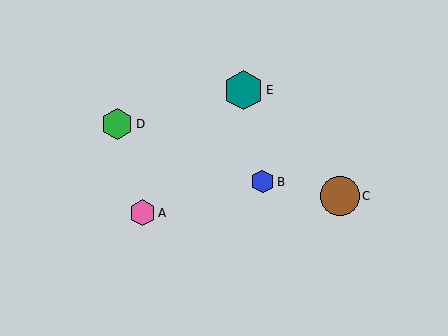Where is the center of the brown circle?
The center of the brown circle is at (340, 196).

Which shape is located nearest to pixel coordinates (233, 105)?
The teal hexagon (labeled E) at (244, 90) is nearest to that location.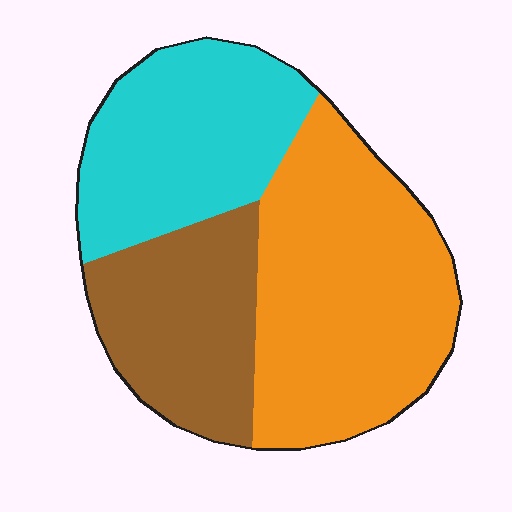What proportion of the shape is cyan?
Cyan covers 30% of the shape.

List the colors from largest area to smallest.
From largest to smallest: orange, cyan, brown.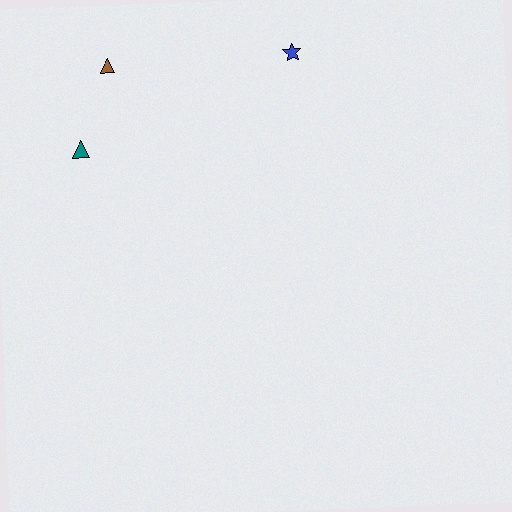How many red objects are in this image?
There are no red objects.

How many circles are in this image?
There are no circles.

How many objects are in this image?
There are 3 objects.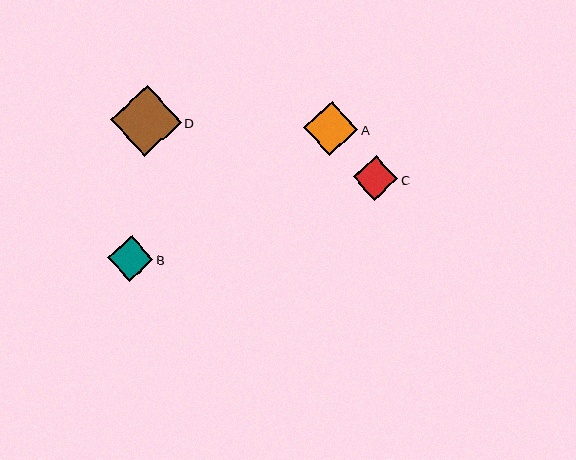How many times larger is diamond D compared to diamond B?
Diamond D is approximately 1.6 times the size of diamond B.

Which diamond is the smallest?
Diamond C is the smallest with a size of approximately 44 pixels.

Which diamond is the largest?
Diamond D is the largest with a size of approximately 71 pixels.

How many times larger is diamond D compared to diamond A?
Diamond D is approximately 1.3 times the size of diamond A.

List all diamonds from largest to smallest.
From largest to smallest: D, A, B, C.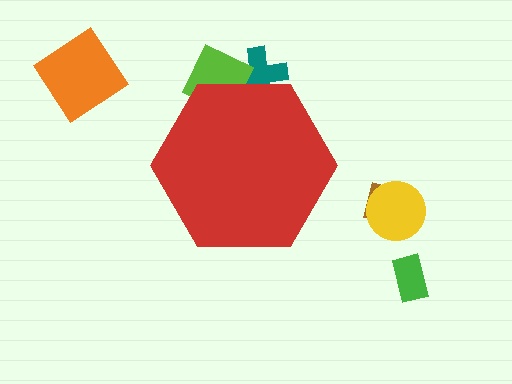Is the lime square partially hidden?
Yes, the lime square is partially hidden behind the red hexagon.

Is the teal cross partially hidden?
Yes, the teal cross is partially hidden behind the red hexagon.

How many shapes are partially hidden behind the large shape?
2 shapes are partially hidden.